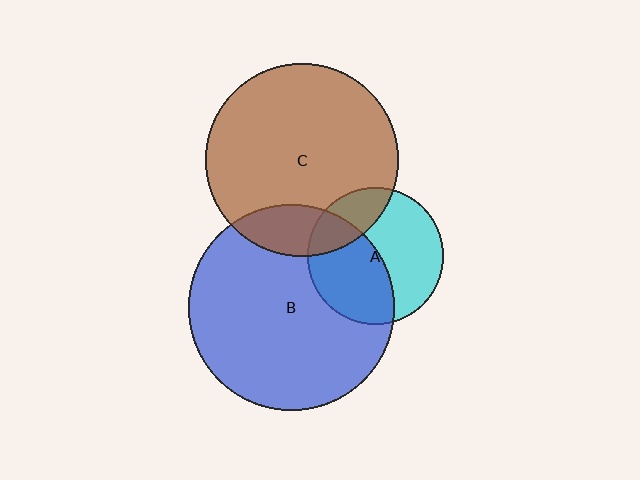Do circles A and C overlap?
Yes.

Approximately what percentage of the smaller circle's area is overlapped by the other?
Approximately 20%.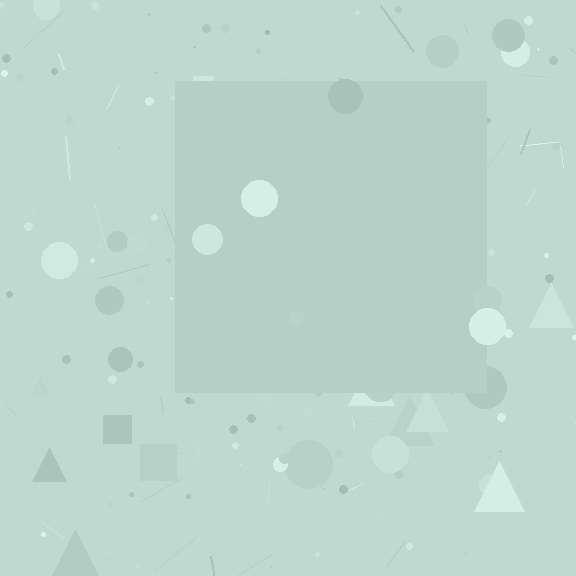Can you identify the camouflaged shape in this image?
The camouflaged shape is a square.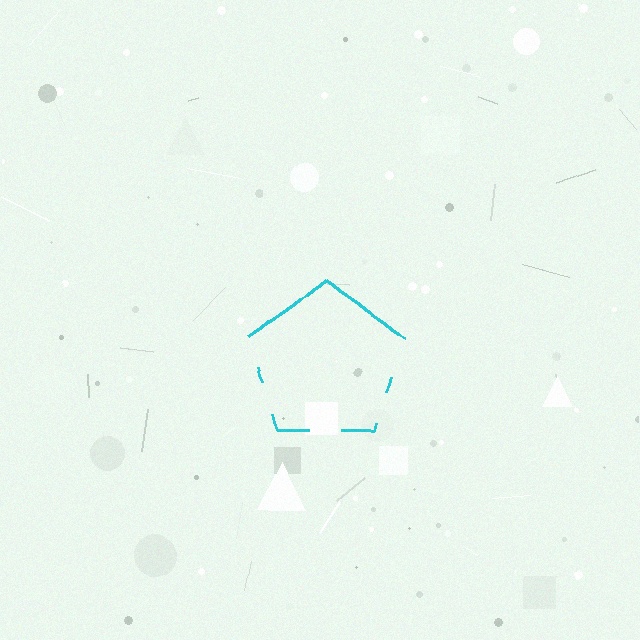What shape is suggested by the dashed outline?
The dashed outline suggests a pentagon.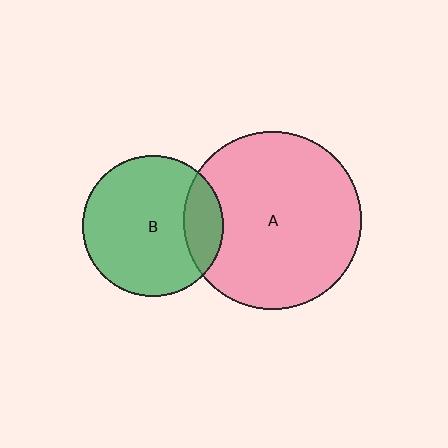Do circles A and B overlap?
Yes.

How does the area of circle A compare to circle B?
Approximately 1.6 times.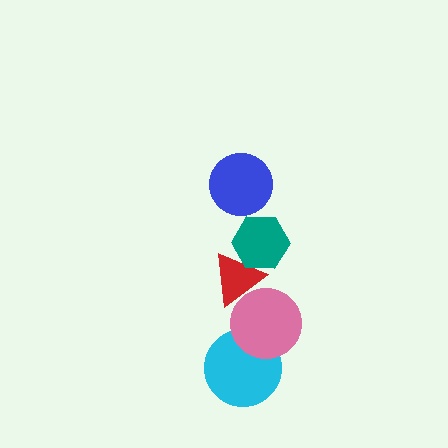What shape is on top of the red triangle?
The teal hexagon is on top of the red triangle.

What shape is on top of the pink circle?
The red triangle is on top of the pink circle.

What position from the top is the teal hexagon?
The teal hexagon is 2nd from the top.